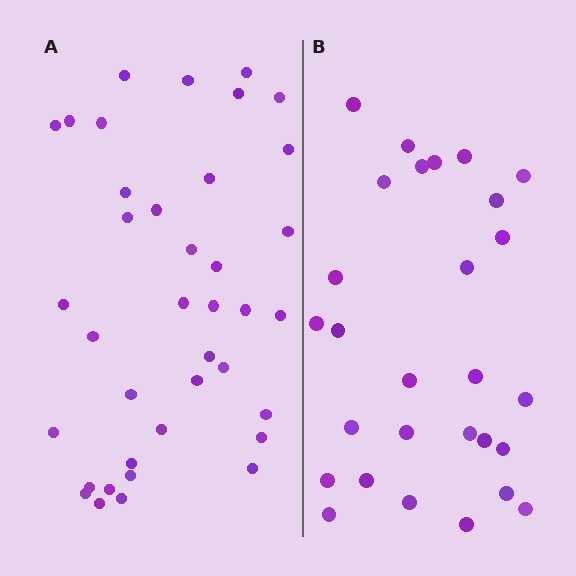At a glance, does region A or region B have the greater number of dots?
Region A (the left region) has more dots.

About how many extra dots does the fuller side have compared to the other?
Region A has roughly 10 or so more dots than region B.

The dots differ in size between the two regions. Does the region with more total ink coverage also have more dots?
No. Region B has more total ink coverage because its dots are larger, but region A actually contains more individual dots. Total area can be misleading — the number of items is what matters here.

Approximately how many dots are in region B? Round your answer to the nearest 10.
About 30 dots. (The exact count is 28, which rounds to 30.)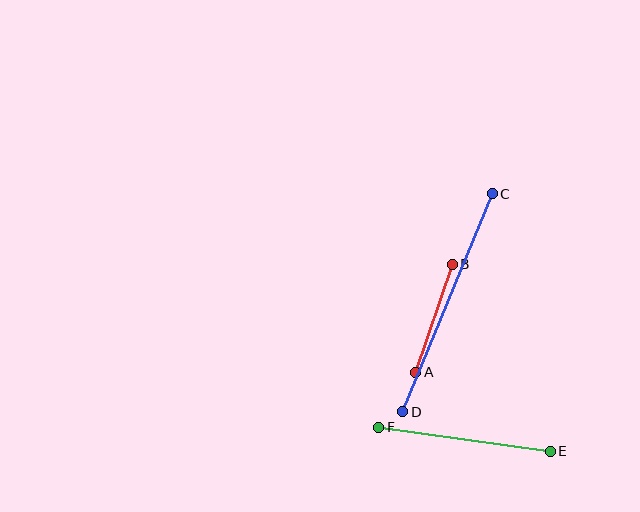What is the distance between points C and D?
The distance is approximately 236 pixels.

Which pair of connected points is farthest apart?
Points C and D are farthest apart.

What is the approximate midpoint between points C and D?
The midpoint is at approximately (448, 303) pixels.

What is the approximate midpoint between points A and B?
The midpoint is at approximately (434, 318) pixels.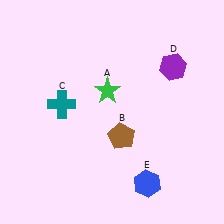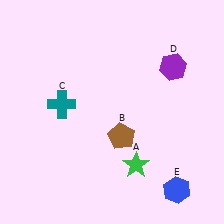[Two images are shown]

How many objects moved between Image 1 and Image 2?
2 objects moved between the two images.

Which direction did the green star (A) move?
The green star (A) moved down.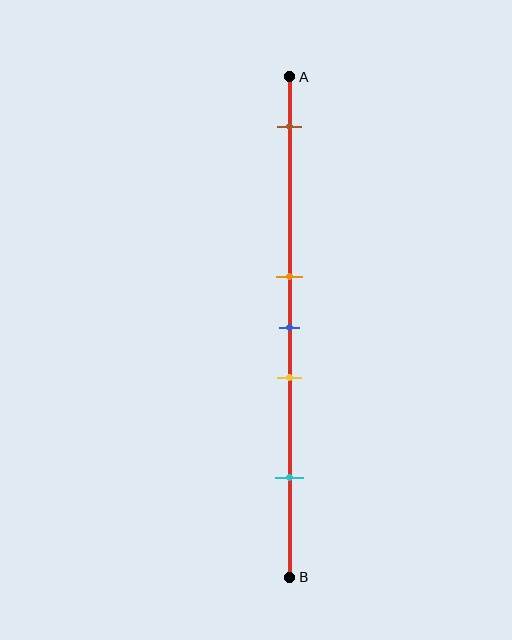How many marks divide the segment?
There are 5 marks dividing the segment.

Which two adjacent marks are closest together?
The orange and blue marks are the closest adjacent pair.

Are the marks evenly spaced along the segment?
No, the marks are not evenly spaced.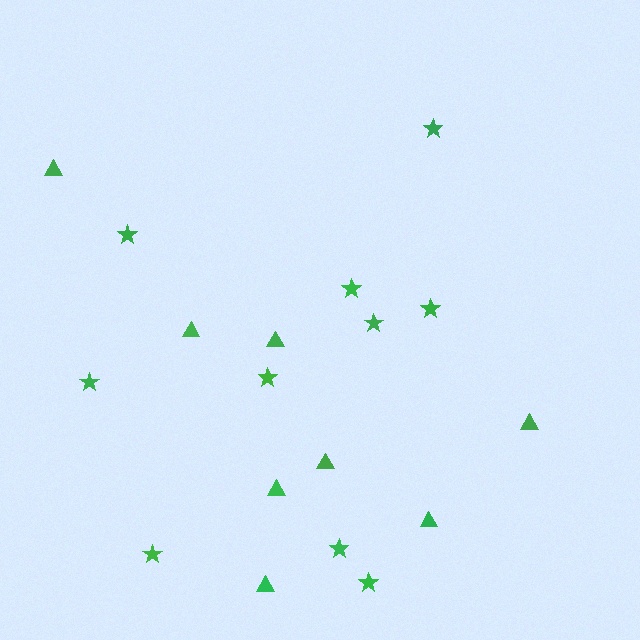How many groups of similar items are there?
There are 2 groups: one group of stars (10) and one group of triangles (8).